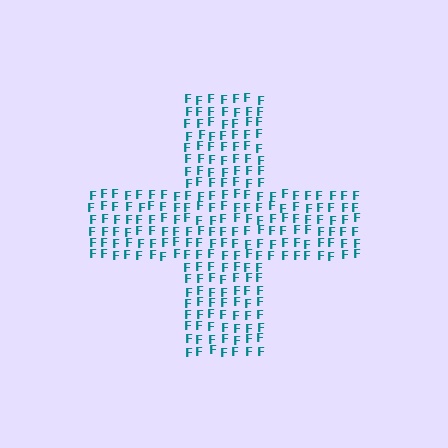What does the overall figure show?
The overall figure shows a cross.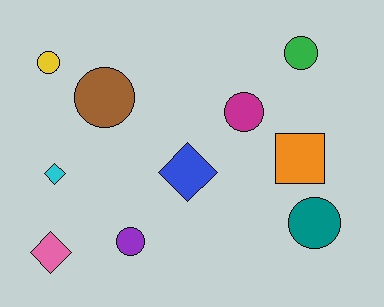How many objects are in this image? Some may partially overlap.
There are 10 objects.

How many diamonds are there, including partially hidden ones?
There are 3 diamonds.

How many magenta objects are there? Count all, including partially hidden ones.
There is 1 magenta object.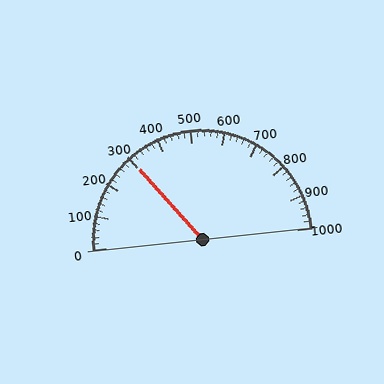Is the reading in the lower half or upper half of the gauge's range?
The reading is in the lower half of the range (0 to 1000).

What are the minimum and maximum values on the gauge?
The gauge ranges from 0 to 1000.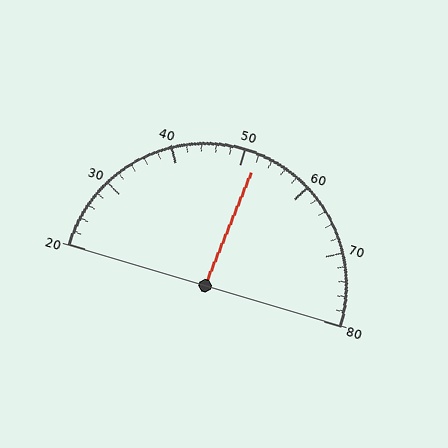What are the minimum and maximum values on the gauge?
The gauge ranges from 20 to 80.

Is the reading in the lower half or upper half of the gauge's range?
The reading is in the upper half of the range (20 to 80).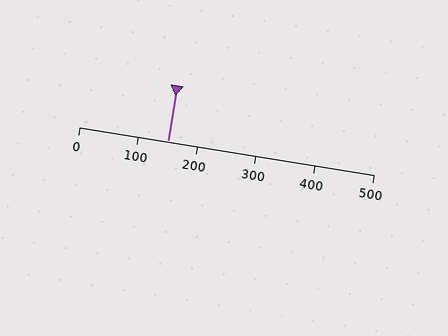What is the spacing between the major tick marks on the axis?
The major ticks are spaced 100 apart.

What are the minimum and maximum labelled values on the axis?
The axis runs from 0 to 500.